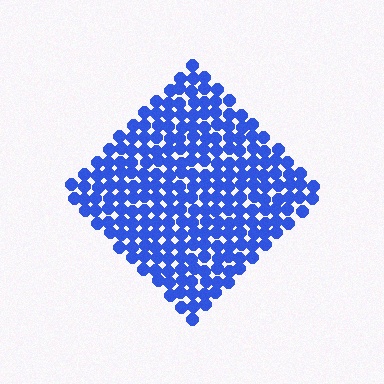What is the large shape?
The large shape is a diamond.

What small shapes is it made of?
It is made of small circles.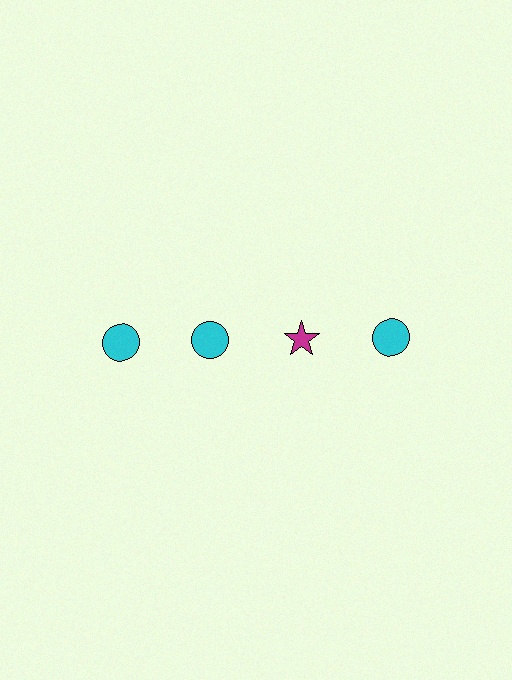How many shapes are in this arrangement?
There are 4 shapes arranged in a grid pattern.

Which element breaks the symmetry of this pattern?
The magenta star in the top row, center column breaks the symmetry. All other shapes are cyan circles.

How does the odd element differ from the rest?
It differs in both color (magenta instead of cyan) and shape (star instead of circle).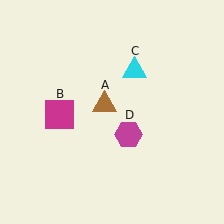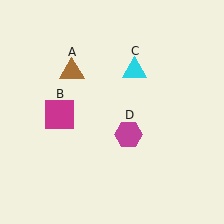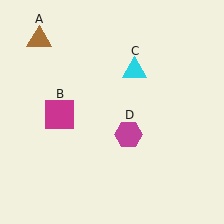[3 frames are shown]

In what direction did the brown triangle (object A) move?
The brown triangle (object A) moved up and to the left.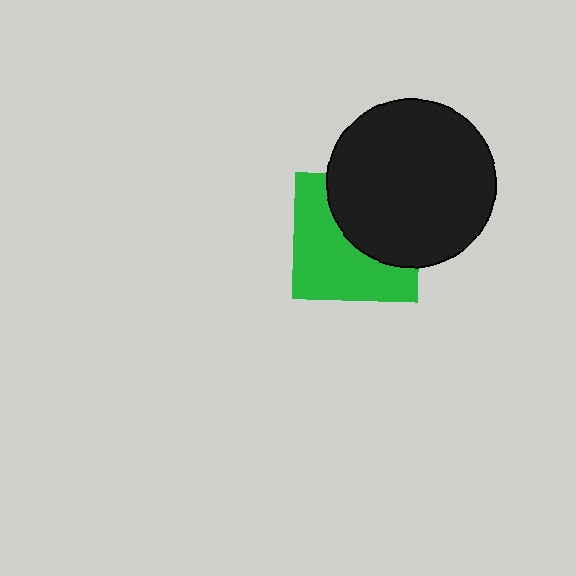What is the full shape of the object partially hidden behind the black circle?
The partially hidden object is a green square.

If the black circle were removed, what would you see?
You would see the complete green square.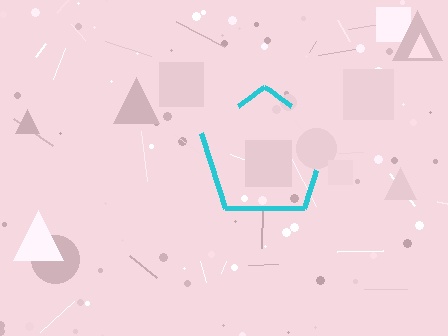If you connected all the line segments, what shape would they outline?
They would outline a pentagon.